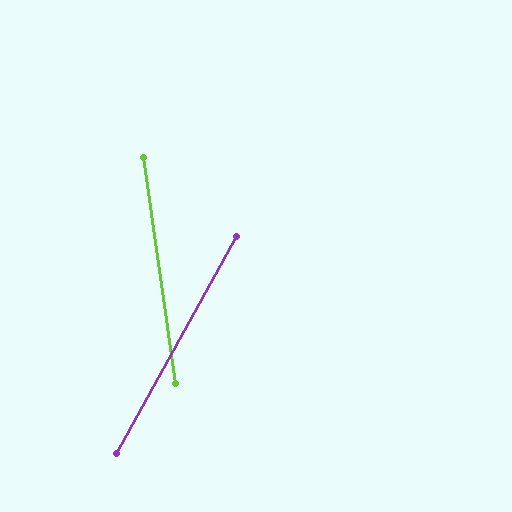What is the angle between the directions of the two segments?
Approximately 37 degrees.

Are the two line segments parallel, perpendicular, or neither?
Neither parallel nor perpendicular — they differ by about 37°.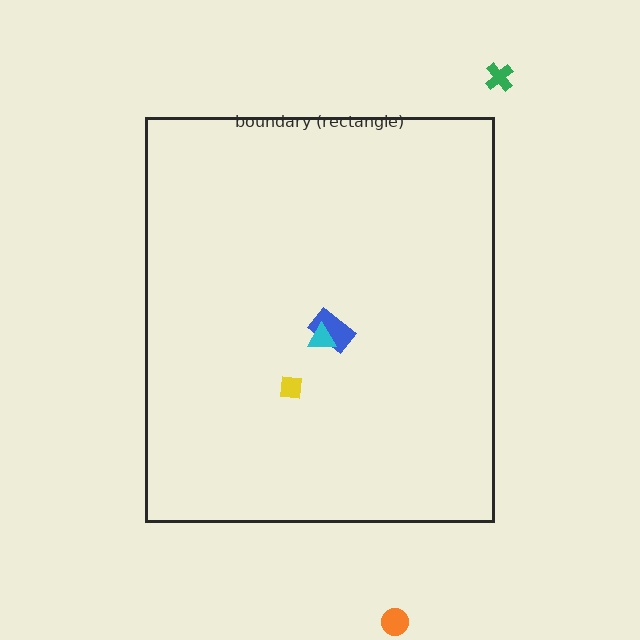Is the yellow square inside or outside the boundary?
Inside.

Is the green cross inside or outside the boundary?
Outside.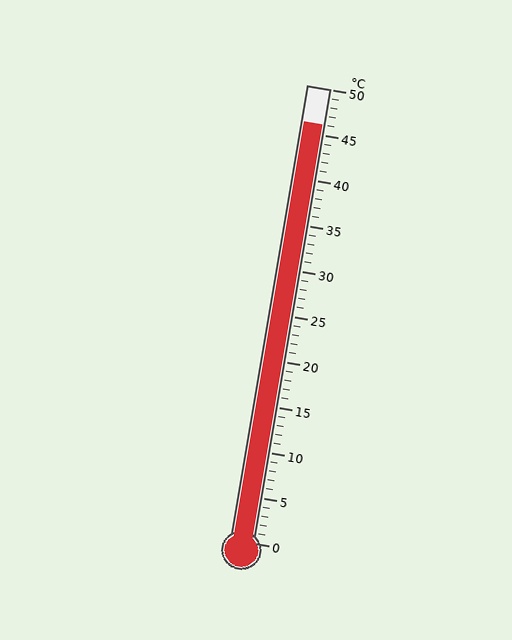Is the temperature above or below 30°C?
The temperature is above 30°C.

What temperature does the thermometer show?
The thermometer shows approximately 46°C.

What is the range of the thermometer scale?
The thermometer scale ranges from 0°C to 50°C.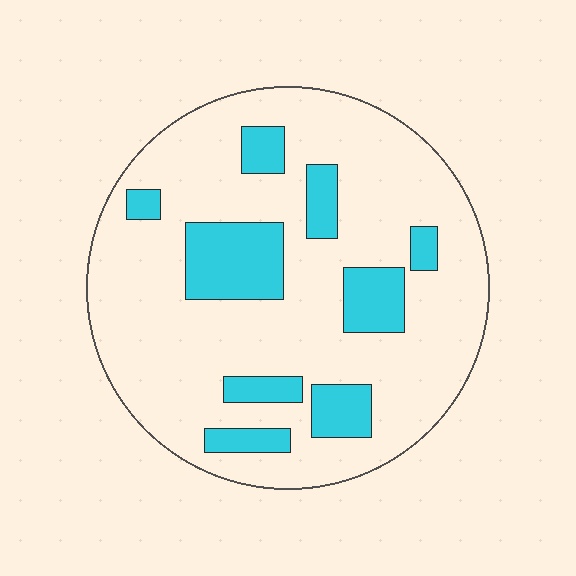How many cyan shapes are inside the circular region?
9.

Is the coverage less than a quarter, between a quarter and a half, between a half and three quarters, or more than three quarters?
Less than a quarter.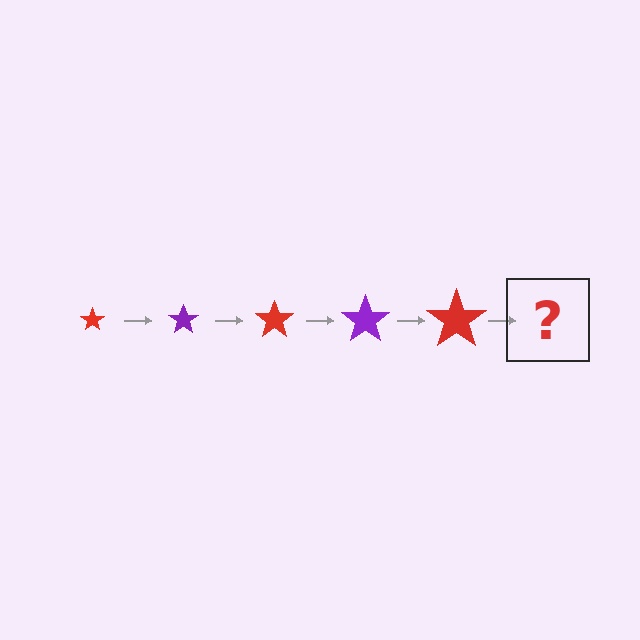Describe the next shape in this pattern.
It should be a purple star, larger than the previous one.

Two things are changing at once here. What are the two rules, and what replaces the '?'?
The two rules are that the star grows larger each step and the color cycles through red and purple. The '?' should be a purple star, larger than the previous one.